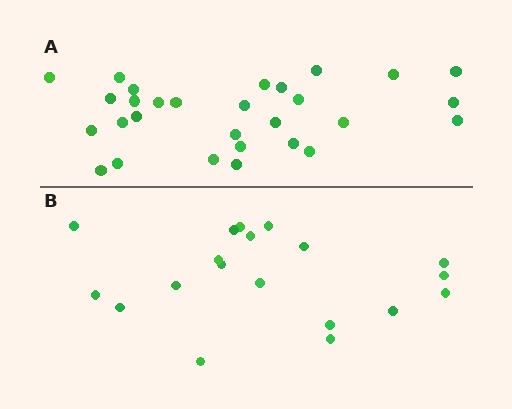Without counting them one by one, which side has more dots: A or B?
Region A (the top region) has more dots.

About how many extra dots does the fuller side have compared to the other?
Region A has roughly 10 or so more dots than region B.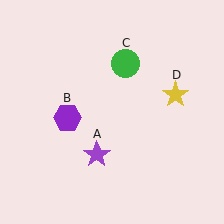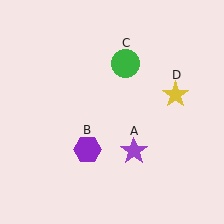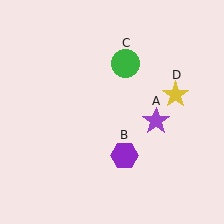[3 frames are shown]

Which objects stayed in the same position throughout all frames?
Green circle (object C) and yellow star (object D) remained stationary.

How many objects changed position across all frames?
2 objects changed position: purple star (object A), purple hexagon (object B).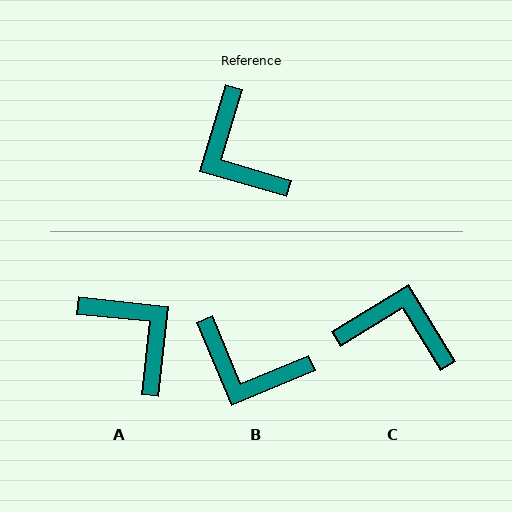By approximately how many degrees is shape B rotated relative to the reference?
Approximately 39 degrees counter-clockwise.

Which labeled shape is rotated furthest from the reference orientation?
A, about 169 degrees away.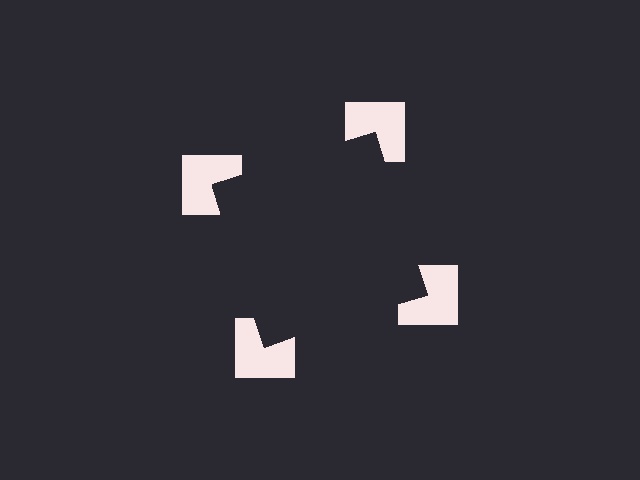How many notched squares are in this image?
There are 4 — one at each vertex of the illusory square.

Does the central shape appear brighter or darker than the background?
It typically appears slightly darker than the background, even though no actual brightness change is drawn.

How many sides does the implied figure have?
4 sides.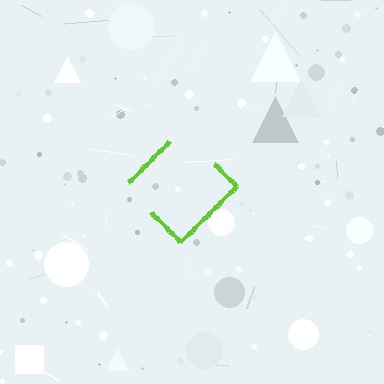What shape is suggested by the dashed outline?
The dashed outline suggests a diamond.